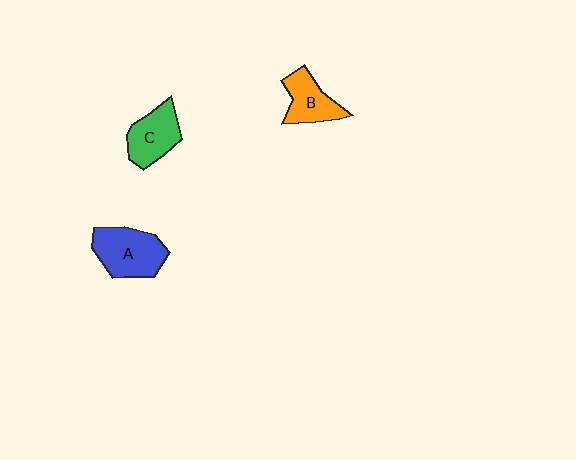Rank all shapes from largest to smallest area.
From largest to smallest: A (blue), C (green), B (orange).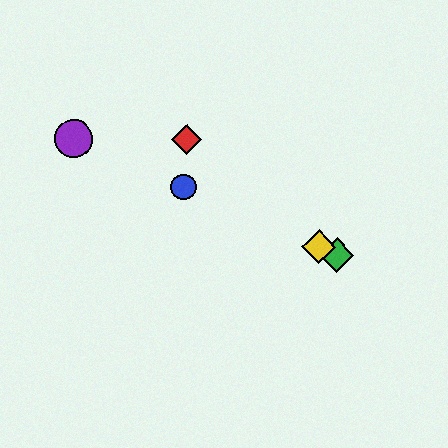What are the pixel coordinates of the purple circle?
The purple circle is at (74, 138).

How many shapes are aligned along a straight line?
4 shapes (the blue circle, the green diamond, the yellow diamond, the purple circle) are aligned along a straight line.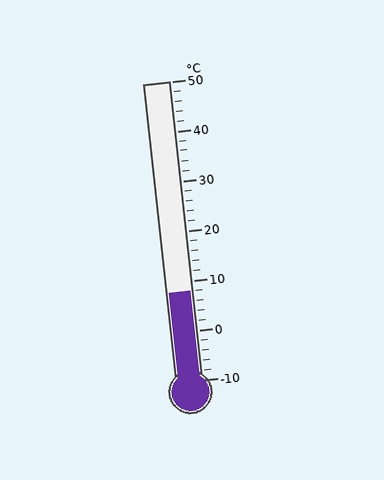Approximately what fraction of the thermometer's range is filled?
The thermometer is filled to approximately 30% of its range.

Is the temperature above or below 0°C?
The temperature is above 0°C.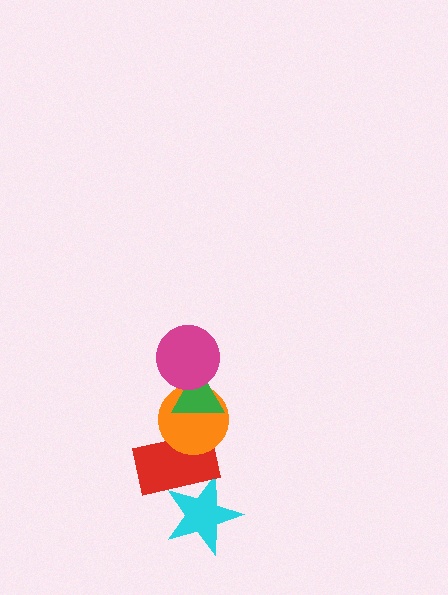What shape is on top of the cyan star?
The red rectangle is on top of the cyan star.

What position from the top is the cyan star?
The cyan star is 5th from the top.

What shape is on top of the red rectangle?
The orange circle is on top of the red rectangle.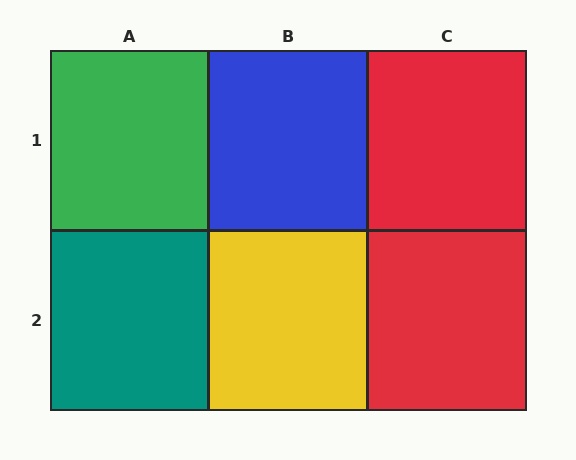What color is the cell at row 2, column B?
Yellow.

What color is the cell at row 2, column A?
Teal.